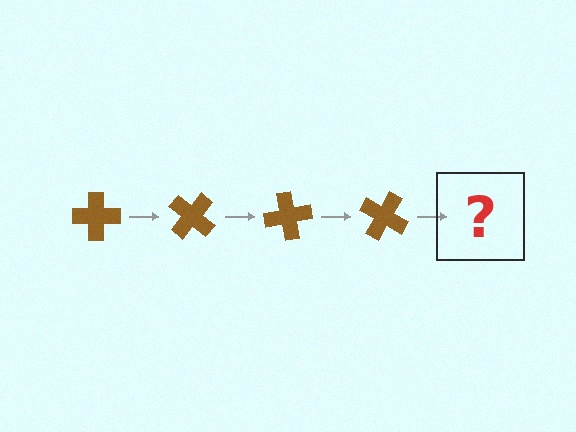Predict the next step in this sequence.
The next step is a brown cross rotated 160 degrees.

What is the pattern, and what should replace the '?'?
The pattern is that the cross rotates 40 degrees each step. The '?' should be a brown cross rotated 160 degrees.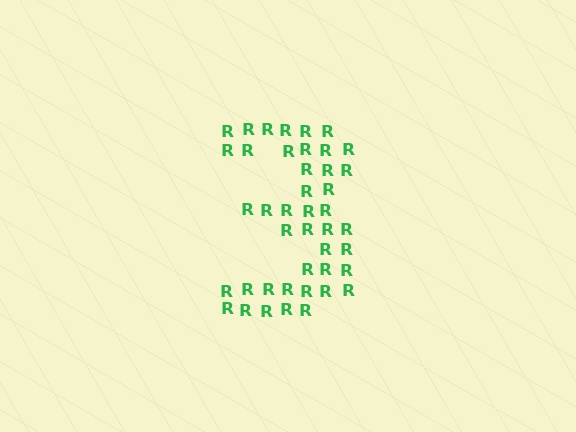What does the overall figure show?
The overall figure shows the digit 3.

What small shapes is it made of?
It is made of small letter R's.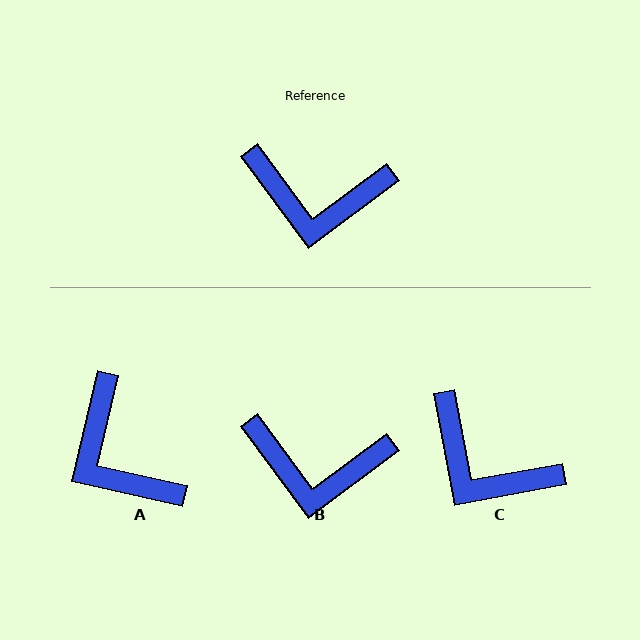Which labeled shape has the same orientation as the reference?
B.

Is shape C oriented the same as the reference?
No, it is off by about 26 degrees.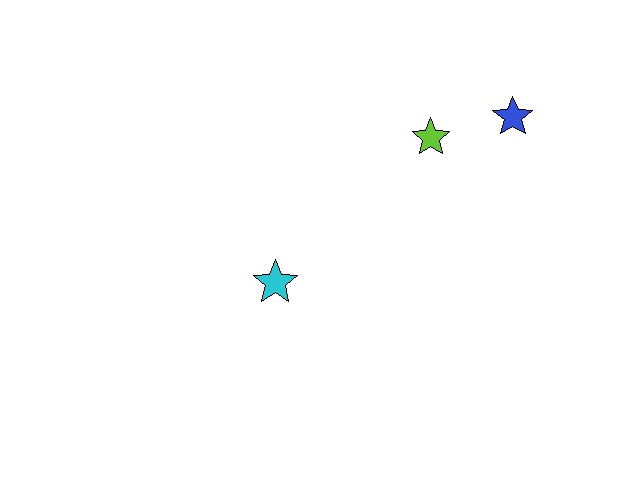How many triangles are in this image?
There are no triangles.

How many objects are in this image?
There are 3 objects.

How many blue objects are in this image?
There is 1 blue object.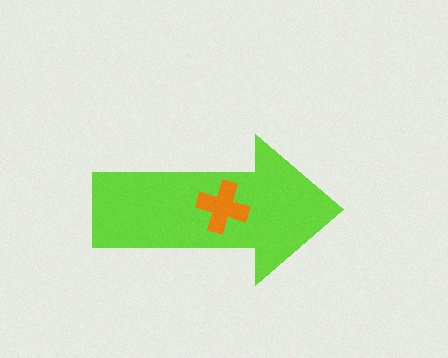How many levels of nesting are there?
2.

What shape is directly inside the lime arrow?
The orange cross.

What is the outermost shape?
The lime arrow.